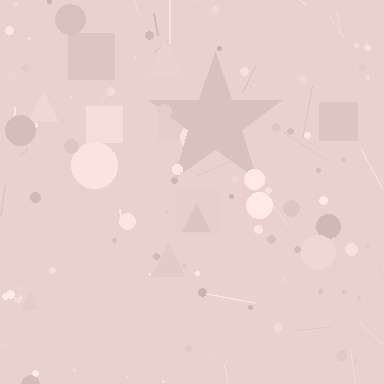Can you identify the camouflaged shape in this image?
The camouflaged shape is a star.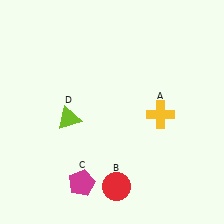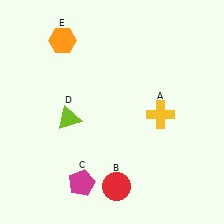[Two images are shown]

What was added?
An orange hexagon (E) was added in Image 2.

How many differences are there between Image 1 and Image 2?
There is 1 difference between the two images.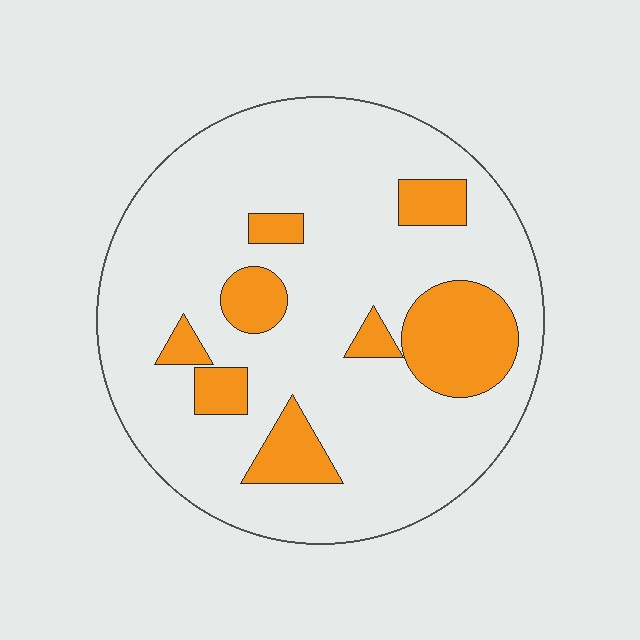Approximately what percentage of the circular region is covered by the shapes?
Approximately 20%.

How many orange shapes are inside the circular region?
8.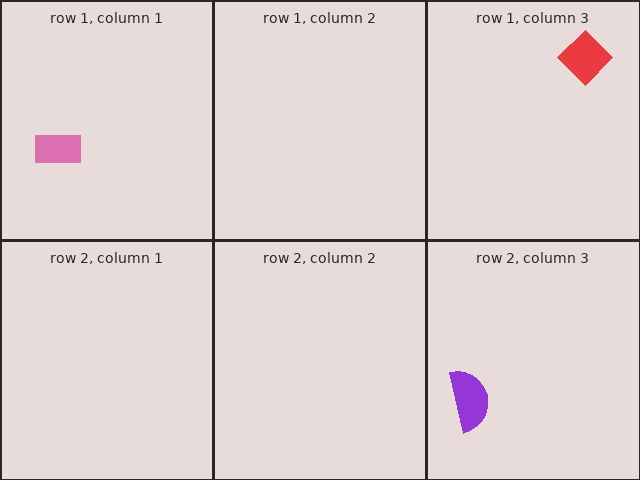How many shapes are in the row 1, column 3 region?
1.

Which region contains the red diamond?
The row 1, column 3 region.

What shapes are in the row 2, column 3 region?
The purple semicircle.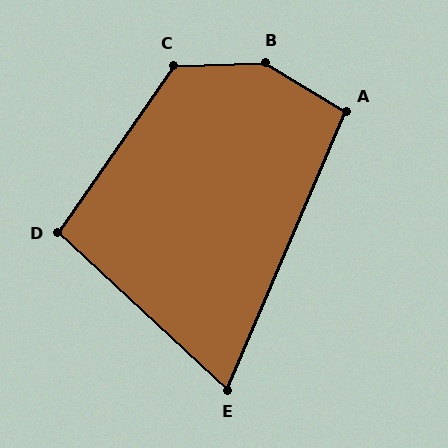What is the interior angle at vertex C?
Approximately 126 degrees (obtuse).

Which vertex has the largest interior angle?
B, at approximately 147 degrees.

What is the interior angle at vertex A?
Approximately 98 degrees (obtuse).